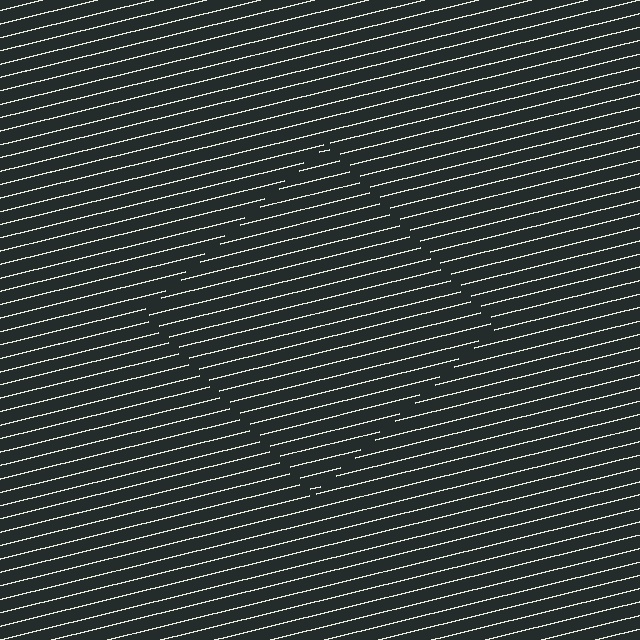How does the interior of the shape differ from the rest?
The interior of the shape contains the same grating, shifted by half a period — the contour is defined by the phase discontinuity where line-ends from the inner and outer gratings abut.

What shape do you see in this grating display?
An illusory square. The interior of the shape contains the same grating, shifted by half a period — the contour is defined by the phase discontinuity where line-ends from the inner and outer gratings abut.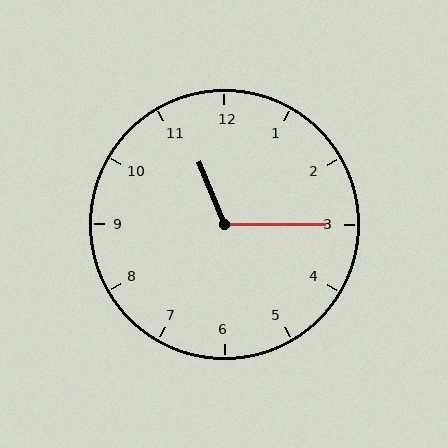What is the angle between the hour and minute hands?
Approximately 112 degrees.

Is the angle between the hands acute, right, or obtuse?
It is obtuse.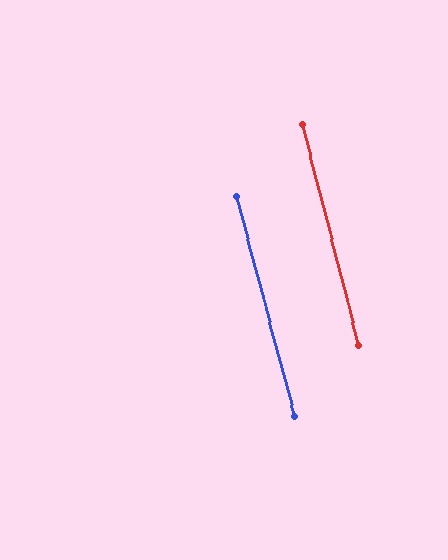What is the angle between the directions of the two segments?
Approximately 1 degree.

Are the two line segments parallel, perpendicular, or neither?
Parallel — their directions differ by only 0.5°.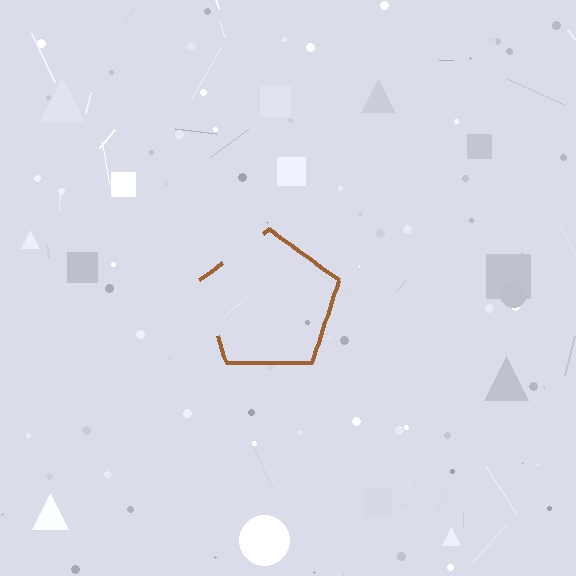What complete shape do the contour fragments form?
The contour fragments form a pentagon.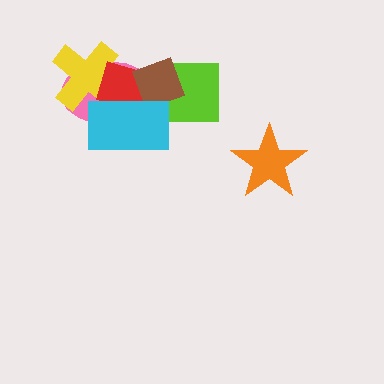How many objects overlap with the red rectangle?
5 objects overlap with the red rectangle.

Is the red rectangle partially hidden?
Yes, it is partially covered by another shape.